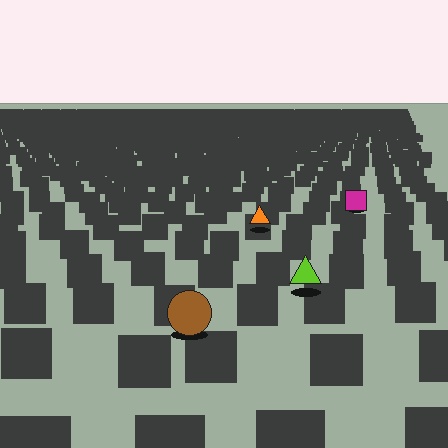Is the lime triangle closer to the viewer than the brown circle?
No. The brown circle is closer — you can tell from the texture gradient: the ground texture is coarser near it.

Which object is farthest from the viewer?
The magenta square is farthest from the viewer. It appears smaller and the ground texture around it is denser.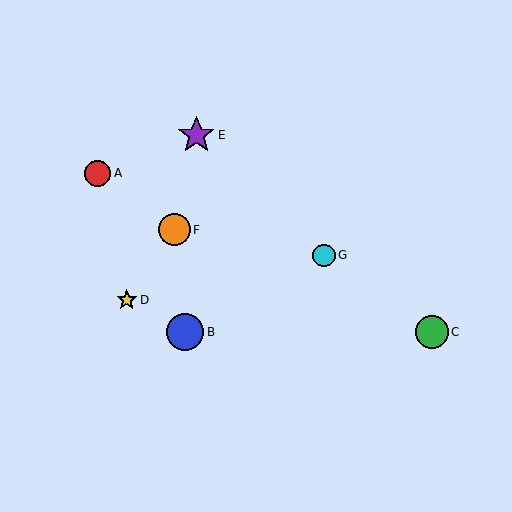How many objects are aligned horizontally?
2 objects (B, C) are aligned horizontally.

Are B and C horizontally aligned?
Yes, both are at y≈332.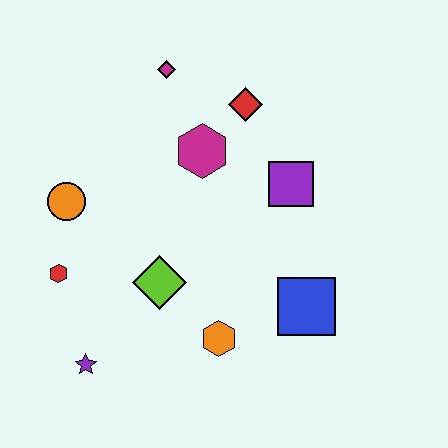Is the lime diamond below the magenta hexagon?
Yes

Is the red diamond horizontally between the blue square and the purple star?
Yes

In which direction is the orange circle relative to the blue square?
The orange circle is to the left of the blue square.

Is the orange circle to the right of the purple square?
No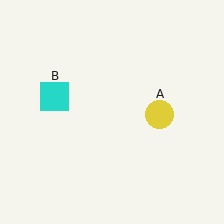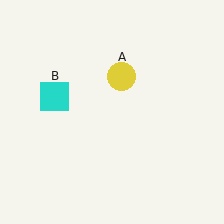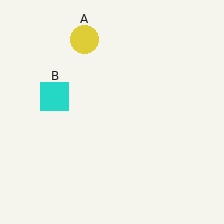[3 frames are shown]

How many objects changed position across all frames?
1 object changed position: yellow circle (object A).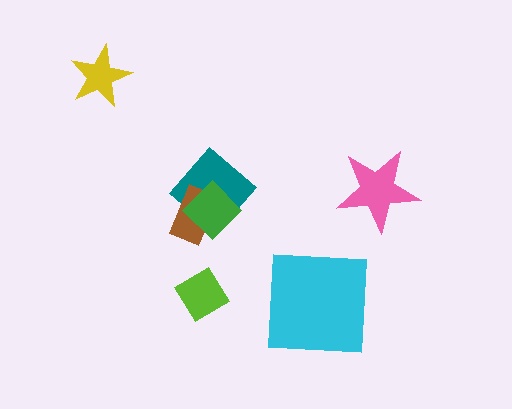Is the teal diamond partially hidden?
Yes, it is partially covered by another shape.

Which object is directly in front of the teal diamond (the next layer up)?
The brown rectangle is directly in front of the teal diamond.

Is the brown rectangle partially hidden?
Yes, it is partially covered by another shape.